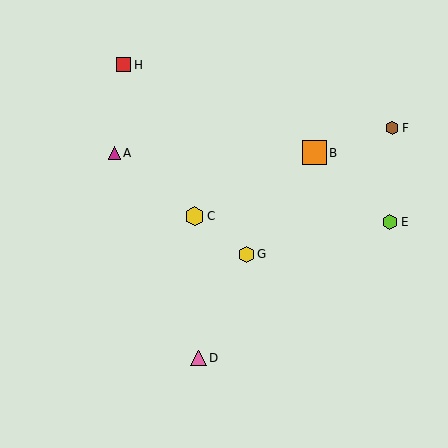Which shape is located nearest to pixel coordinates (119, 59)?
The red square (labeled H) at (124, 65) is nearest to that location.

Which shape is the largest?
The orange square (labeled B) is the largest.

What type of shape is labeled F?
Shape F is a brown hexagon.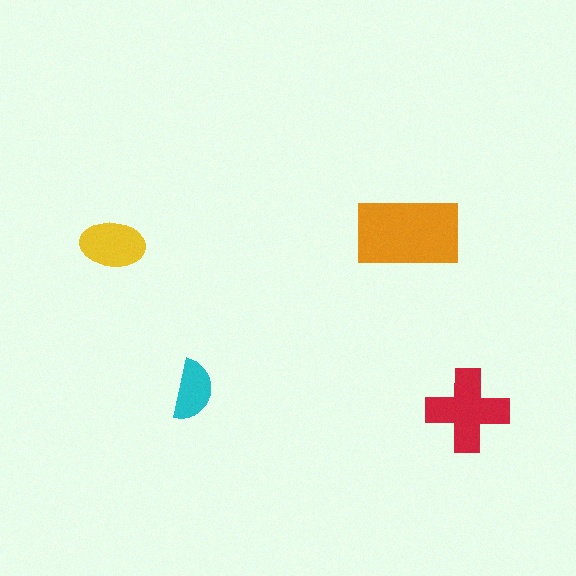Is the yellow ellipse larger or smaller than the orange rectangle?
Smaller.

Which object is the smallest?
The cyan semicircle.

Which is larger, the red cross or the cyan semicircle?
The red cross.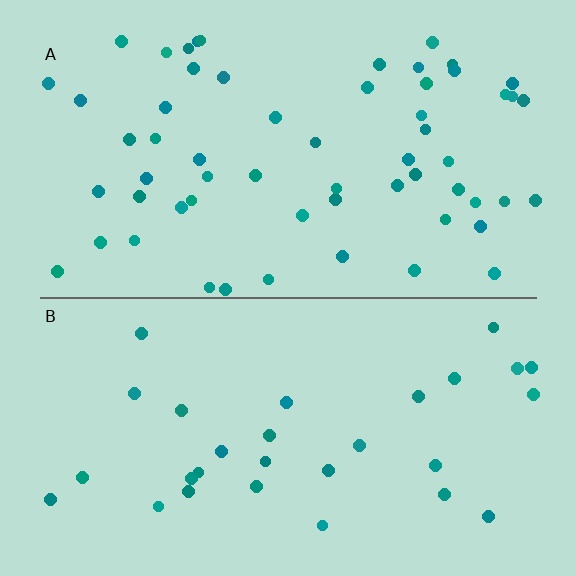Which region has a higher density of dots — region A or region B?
A (the top).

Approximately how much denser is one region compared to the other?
Approximately 2.0× — region A over region B.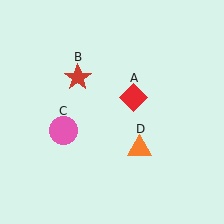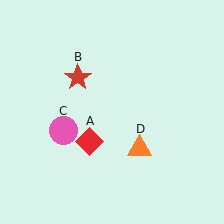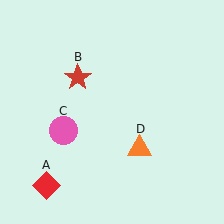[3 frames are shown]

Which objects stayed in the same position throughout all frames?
Red star (object B) and pink circle (object C) and orange triangle (object D) remained stationary.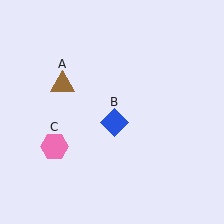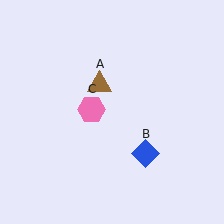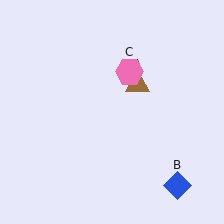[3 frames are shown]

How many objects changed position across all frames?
3 objects changed position: brown triangle (object A), blue diamond (object B), pink hexagon (object C).